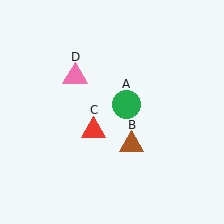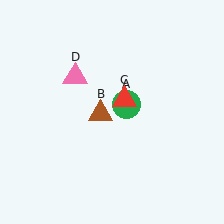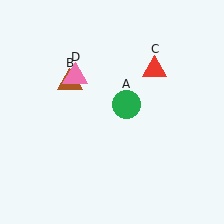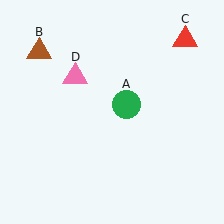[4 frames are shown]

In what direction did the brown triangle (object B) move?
The brown triangle (object B) moved up and to the left.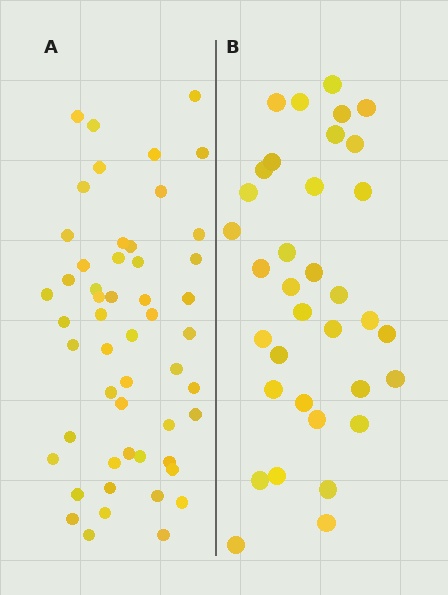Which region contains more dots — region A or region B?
Region A (the left region) has more dots.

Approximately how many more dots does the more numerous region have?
Region A has approximately 15 more dots than region B.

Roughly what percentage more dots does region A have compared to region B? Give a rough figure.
About 50% more.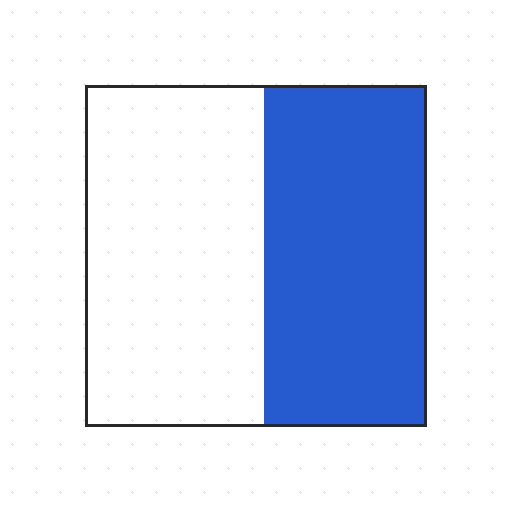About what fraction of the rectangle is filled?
About one half (1/2).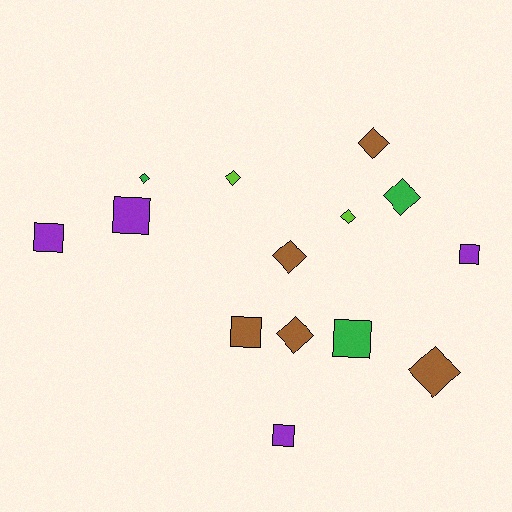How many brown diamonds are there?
There are 4 brown diamonds.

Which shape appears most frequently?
Diamond, with 8 objects.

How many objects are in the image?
There are 14 objects.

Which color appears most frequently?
Brown, with 5 objects.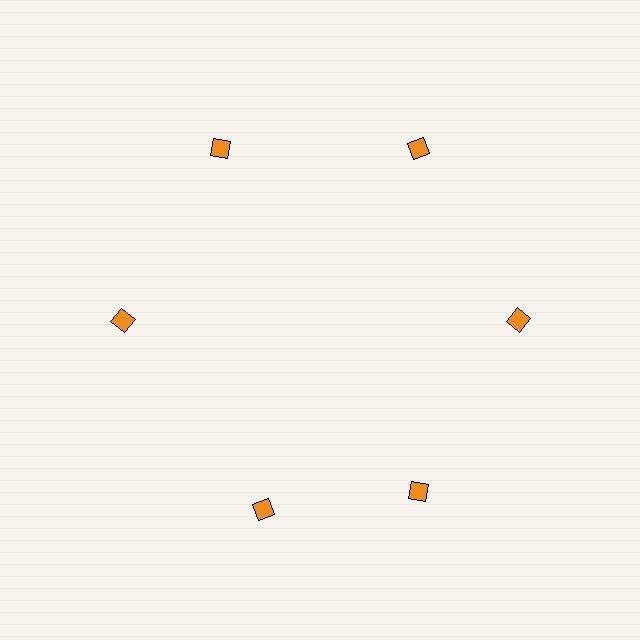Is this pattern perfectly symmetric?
No. The 6 orange diamonds are arranged in a ring, but one element near the 7 o'clock position is rotated out of alignment along the ring, breaking the 6-fold rotational symmetry.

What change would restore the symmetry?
The symmetry would be restored by rotating it back into even spacing with its neighbors so that all 6 diamonds sit at equal angles and equal distance from the center.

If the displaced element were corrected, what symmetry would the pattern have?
It would have 6-fold rotational symmetry — the pattern would map onto itself every 60 degrees.